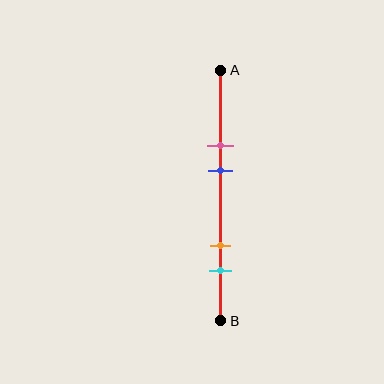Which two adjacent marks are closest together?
The pink and blue marks are the closest adjacent pair.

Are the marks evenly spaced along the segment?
No, the marks are not evenly spaced.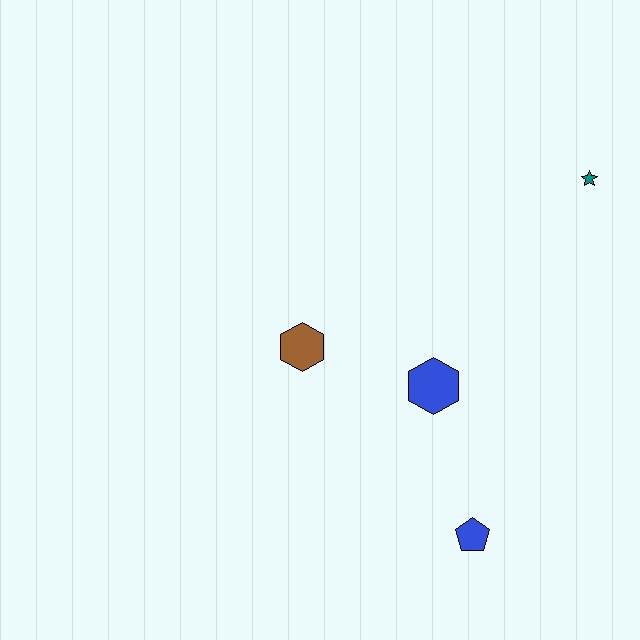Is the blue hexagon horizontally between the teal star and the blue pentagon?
No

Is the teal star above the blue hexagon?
Yes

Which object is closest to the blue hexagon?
The brown hexagon is closest to the blue hexagon.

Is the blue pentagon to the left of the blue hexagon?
No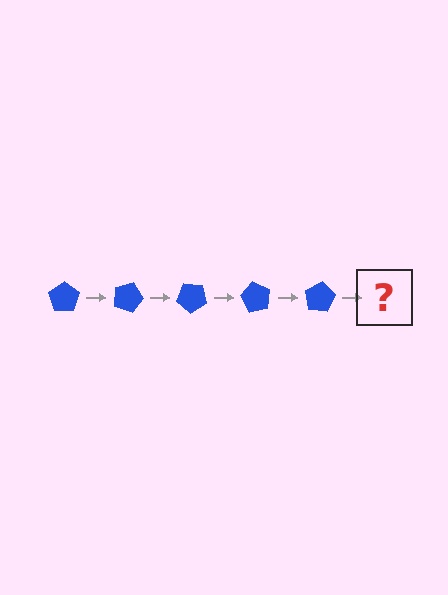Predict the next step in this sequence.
The next step is a blue pentagon rotated 100 degrees.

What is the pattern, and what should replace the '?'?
The pattern is that the pentagon rotates 20 degrees each step. The '?' should be a blue pentagon rotated 100 degrees.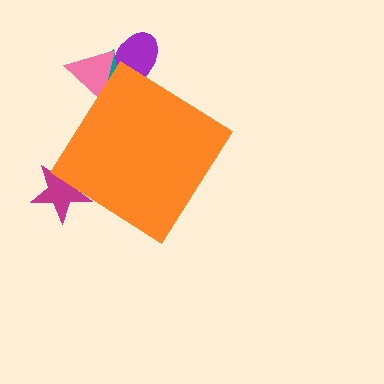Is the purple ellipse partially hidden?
Yes, the purple ellipse is partially hidden behind the orange diamond.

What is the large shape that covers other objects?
An orange diamond.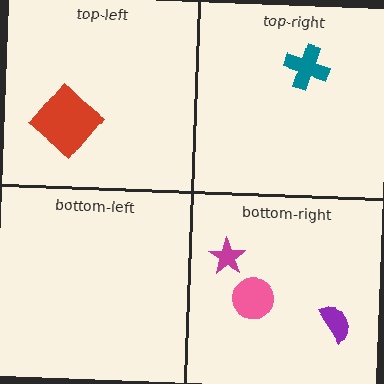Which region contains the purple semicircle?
The bottom-right region.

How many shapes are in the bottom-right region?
3.